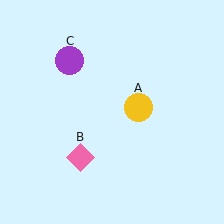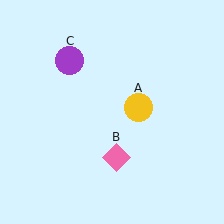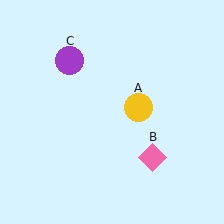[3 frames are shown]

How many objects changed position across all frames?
1 object changed position: pink diamond (object B).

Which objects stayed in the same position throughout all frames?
Yellow circle (object A) and purple circle (object C) remained stationary.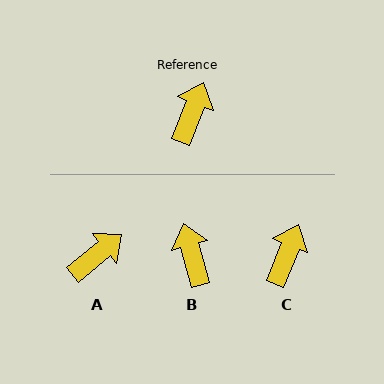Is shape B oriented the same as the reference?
No, it is off by about 38 degrees.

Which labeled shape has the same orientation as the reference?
C.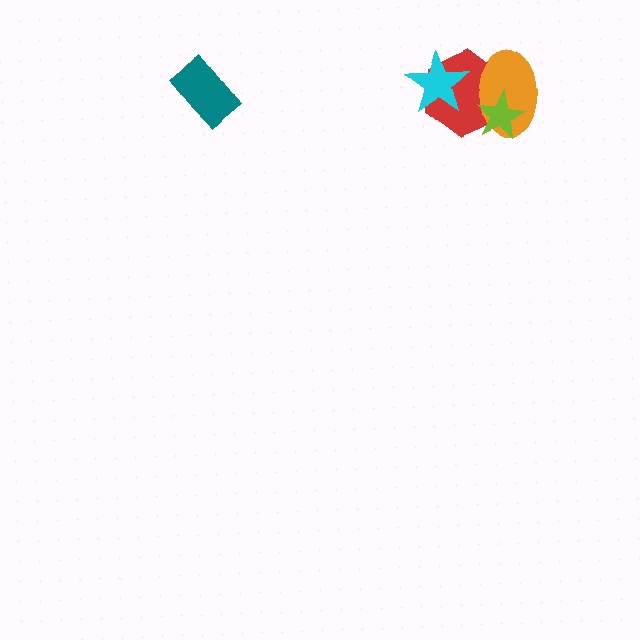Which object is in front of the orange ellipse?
The lime star is in front of the orange ellipse.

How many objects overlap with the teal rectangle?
0 objects overlap with the teal rectangle.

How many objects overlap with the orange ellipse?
2 objects overlap with the orange ellipse.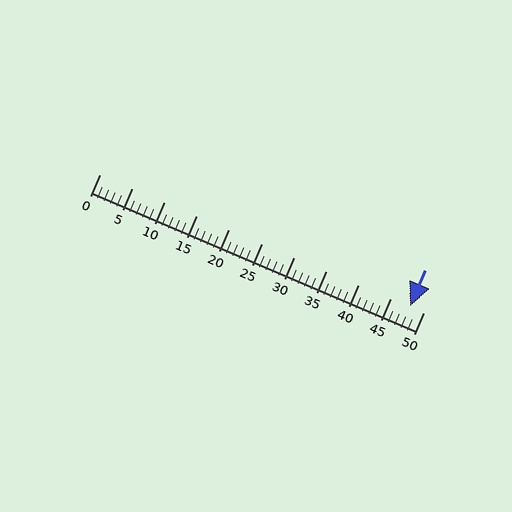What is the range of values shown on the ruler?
The ruler shows values from 0 to 50.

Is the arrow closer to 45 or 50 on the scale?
The arrow is closer to 50.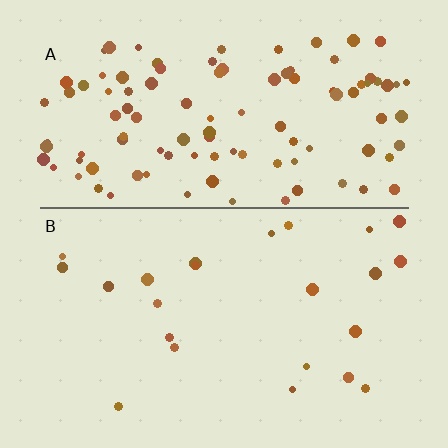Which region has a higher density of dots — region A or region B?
A (the top).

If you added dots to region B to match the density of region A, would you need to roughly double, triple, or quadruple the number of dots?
Approximately quadruple.